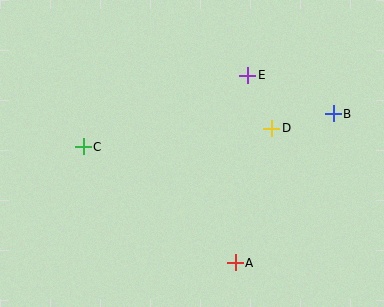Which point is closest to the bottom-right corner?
Point A is closest to the bottom-right corner.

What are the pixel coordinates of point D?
Point D is at (272, 128).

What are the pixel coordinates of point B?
Point B is at (333, 114).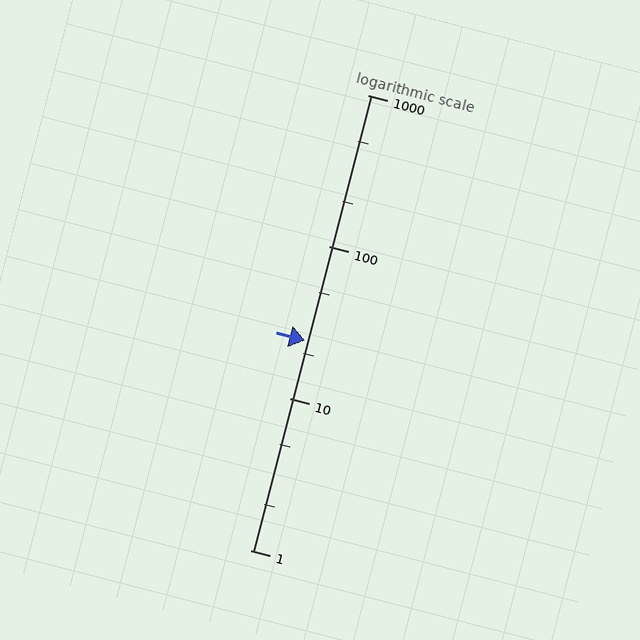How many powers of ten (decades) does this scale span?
The scale spans 3 decades, from 1 to 1000.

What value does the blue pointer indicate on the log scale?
The pointer indicates approximately 24.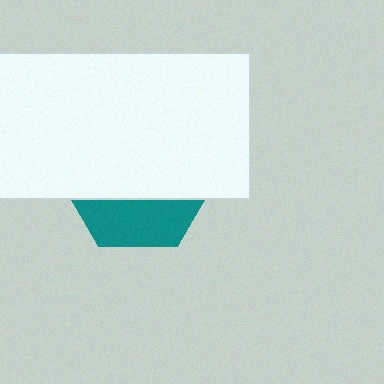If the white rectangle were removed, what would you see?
You would see the complete teal hexagon.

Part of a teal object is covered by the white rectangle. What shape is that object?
It is a hexagon.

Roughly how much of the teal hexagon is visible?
A small part of it is visible (roughly 31%).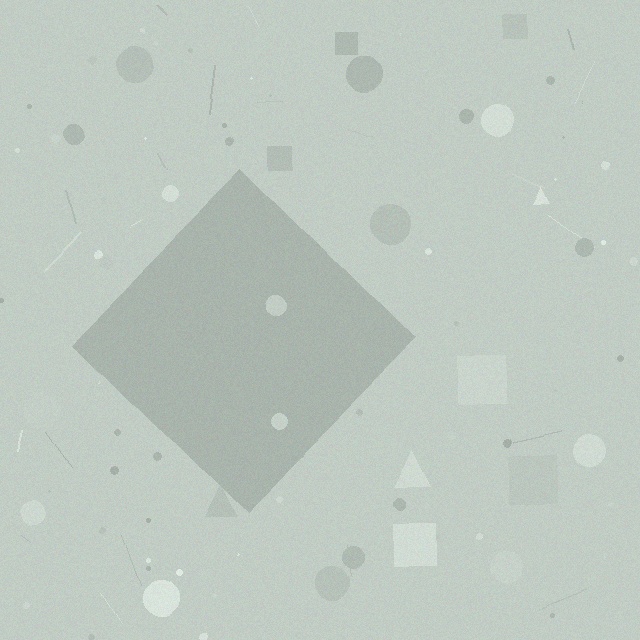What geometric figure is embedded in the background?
A diamond is embedded in the background.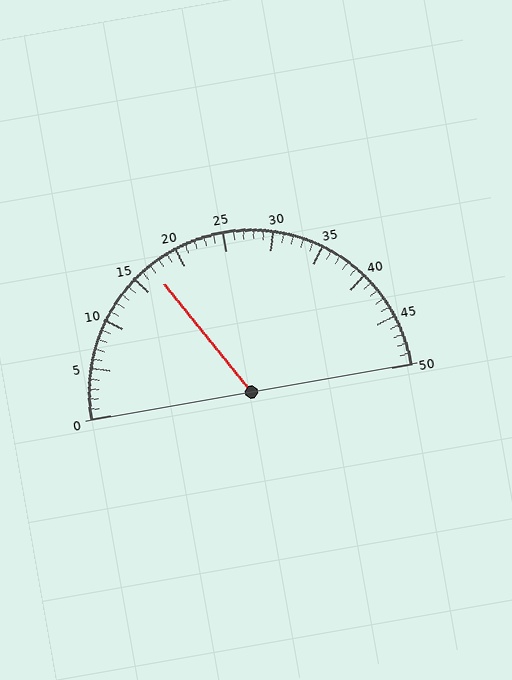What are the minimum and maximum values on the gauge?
The gauge ranges from 0 to 50.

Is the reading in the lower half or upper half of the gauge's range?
The reading is in the lower half of the range (0 to 50).